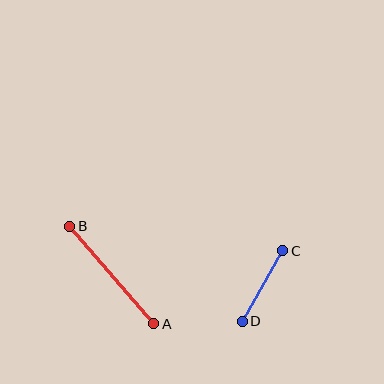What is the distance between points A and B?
The distance is approximately 128 pixels.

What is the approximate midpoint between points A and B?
The midpoint is at approximately (112, 275) pixels.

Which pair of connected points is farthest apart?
Points A and B are farthest apart.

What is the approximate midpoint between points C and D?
The midpoint is at approximately (263, 286) pixels.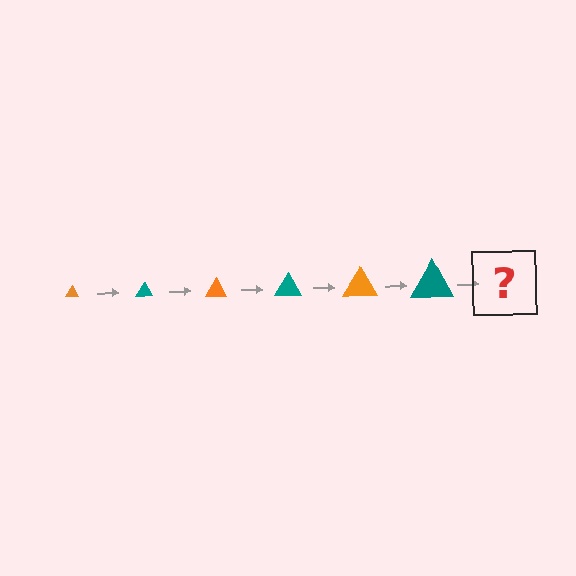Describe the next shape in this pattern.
It should be an orange triangle, larger than the previous one.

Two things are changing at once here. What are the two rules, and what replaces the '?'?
The two rules are that the triangle grows larger each step and the color cycles through orange and teal. The '?' should be an orange triangle, larger than the previous one.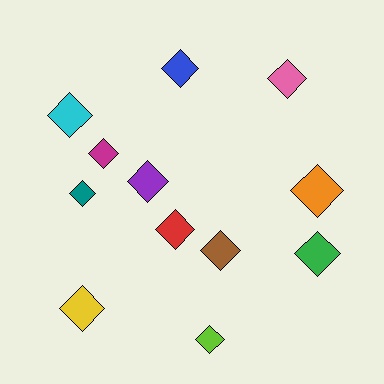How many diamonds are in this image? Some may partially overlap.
There are 12 diamonds.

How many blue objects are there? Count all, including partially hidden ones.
There is 1 blue object.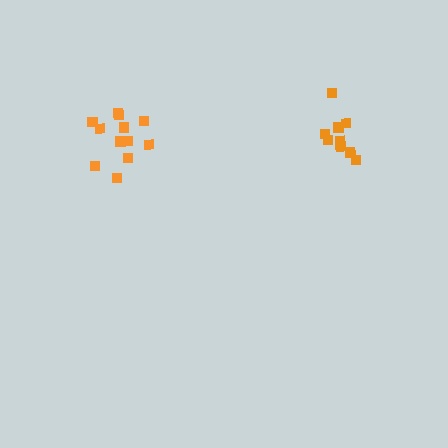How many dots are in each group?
Group 1: 10 dots, Group 2: 12 dots (22 total).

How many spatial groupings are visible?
There are 2 spatial groupings.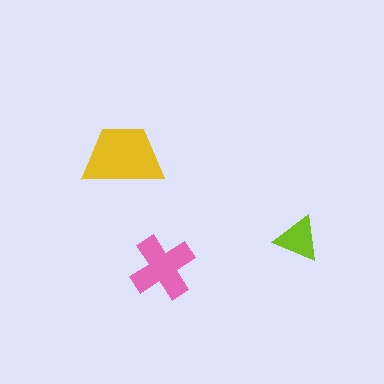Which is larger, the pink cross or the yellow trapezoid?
The yellow trapezoid.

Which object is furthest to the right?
The lime triangle is rightmost.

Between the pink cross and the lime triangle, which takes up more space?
The pink cross.